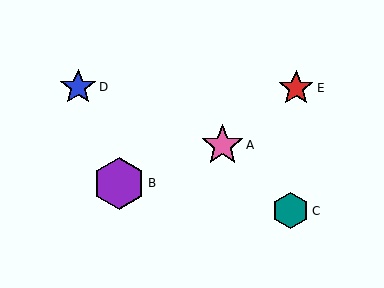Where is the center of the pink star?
The center of the pink star is at (222, 145).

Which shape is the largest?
The purple hexagon (labeled B) is the largest.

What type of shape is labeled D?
Shape D is a blue star.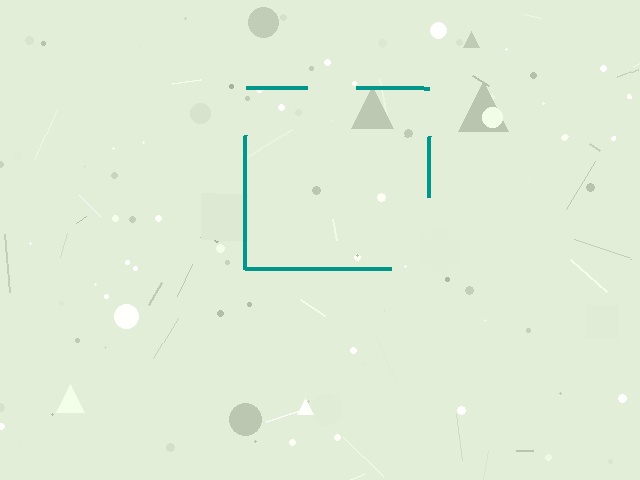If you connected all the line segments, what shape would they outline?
They would outline a square.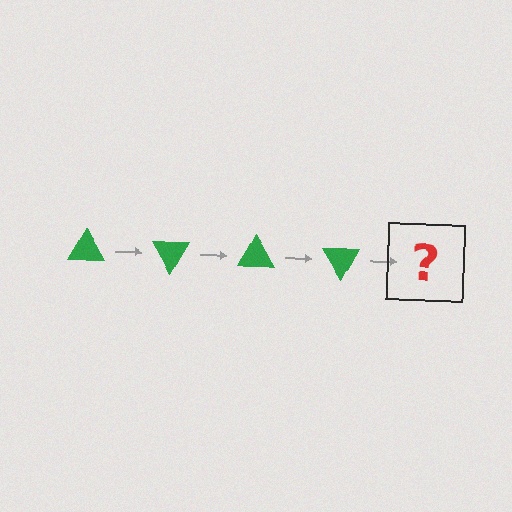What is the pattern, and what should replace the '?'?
The pattern is that the triangle rotates 60 degrees each step. The '?' should be a green triangle rotated 240 degrees.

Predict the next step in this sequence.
The next step is a green triangle rotated 240 degrees.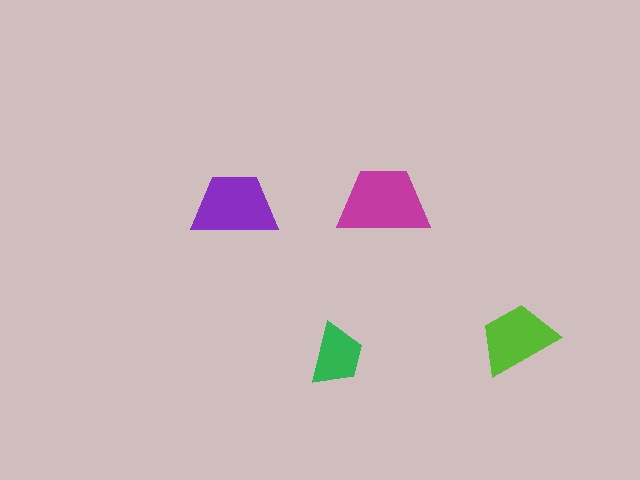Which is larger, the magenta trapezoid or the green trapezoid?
The magenta one.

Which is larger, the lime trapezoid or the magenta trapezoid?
The magenta one.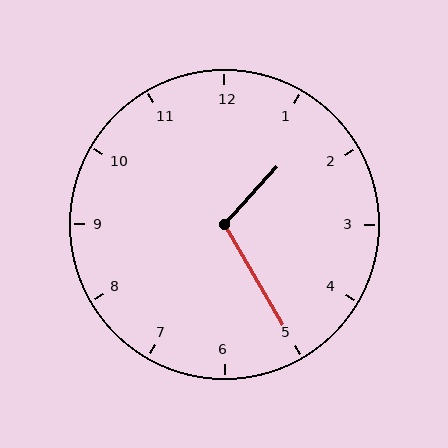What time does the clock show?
1:25.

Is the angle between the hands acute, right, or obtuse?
It is obtuse.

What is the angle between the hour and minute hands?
Approximately 108 degrees.